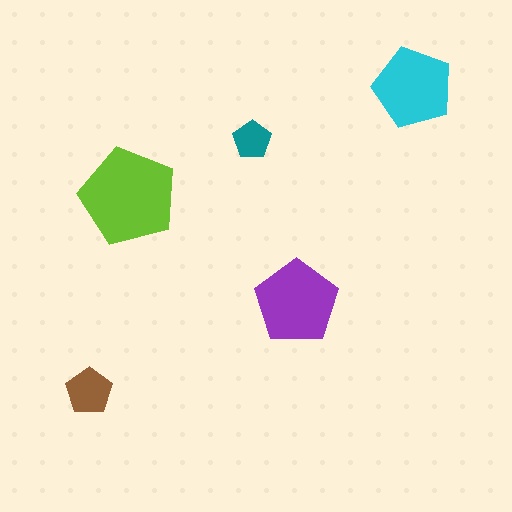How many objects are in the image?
There are 5 objects in the image.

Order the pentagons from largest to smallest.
the lime one, the purple one, the cyan one, the brown one, the teal one.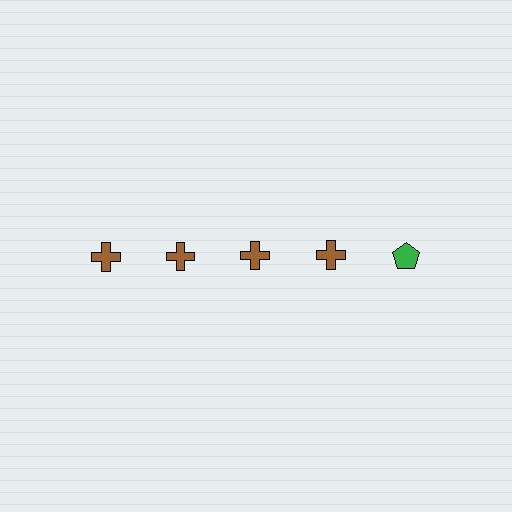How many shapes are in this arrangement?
There are 5 shapes arranged in a grid pattern.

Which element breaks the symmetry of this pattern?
The green pentagon in the top row, rightmost column breaks the symmetry. All other shapes are brown crosses.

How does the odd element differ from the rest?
It differs in both color (green instead of brown) and shape (pentagon instead of cross).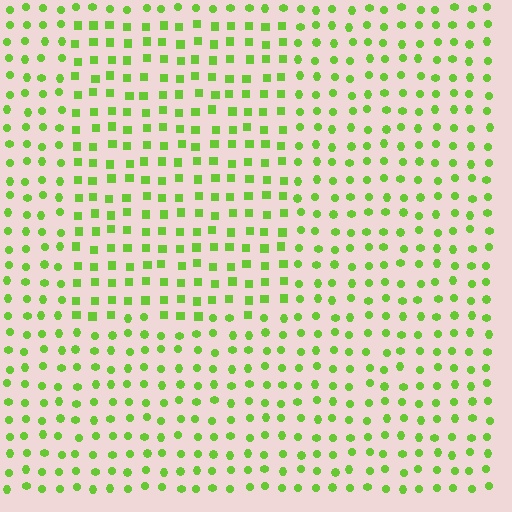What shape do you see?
I see a rectangle.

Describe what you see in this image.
The image is filled with small lime elements arranged in a uniform grid. A rectangle-shaped region contains squares, while the surrounding area contains circles. The boundary is defined purely by the change in element shape.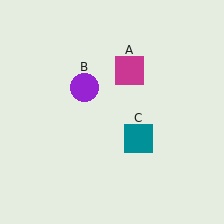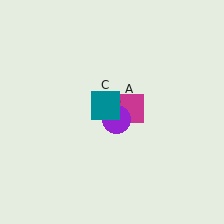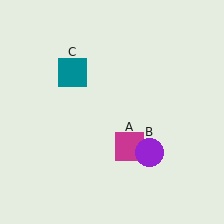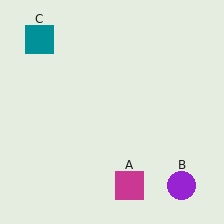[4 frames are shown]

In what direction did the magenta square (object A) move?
The magenta square (object A) moved down.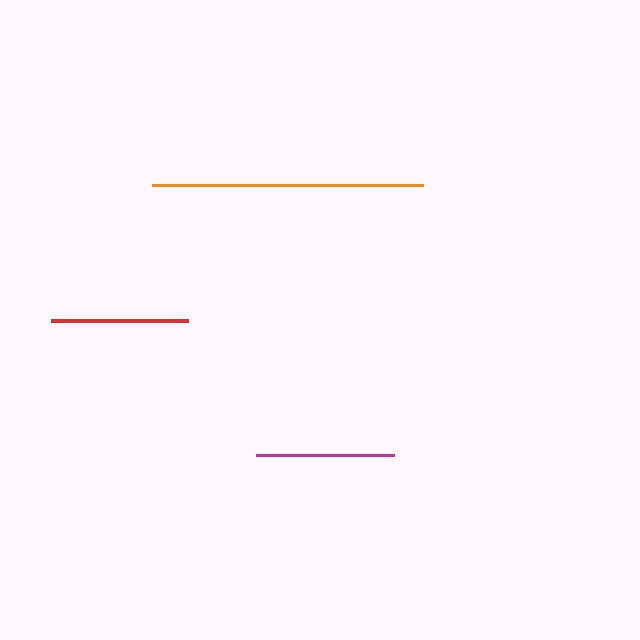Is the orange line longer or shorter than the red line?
The orange line is longer than the red line.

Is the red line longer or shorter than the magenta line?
The magenta line is longer than the red line.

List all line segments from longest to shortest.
From longest to shortest: orange, magenta, red.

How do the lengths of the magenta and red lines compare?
The magenta and red lines are approximately the same length.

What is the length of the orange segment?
The orange segment is approximately 271 pixels long.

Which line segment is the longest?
The orange line is the longest at approximately 271 pixels.